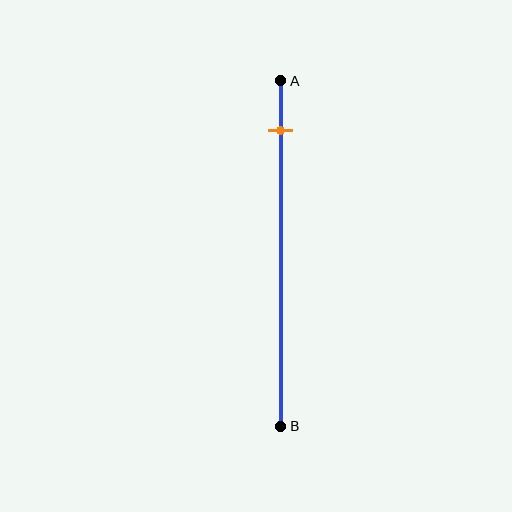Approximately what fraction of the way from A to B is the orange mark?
The orange mark is approximately 15% of the way from A to B.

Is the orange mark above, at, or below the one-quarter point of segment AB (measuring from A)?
The orange mark is above the one-quarter point of segment AB.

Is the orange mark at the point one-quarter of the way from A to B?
No, the mark is at about 15% from A, not at the 25% one-quarter point.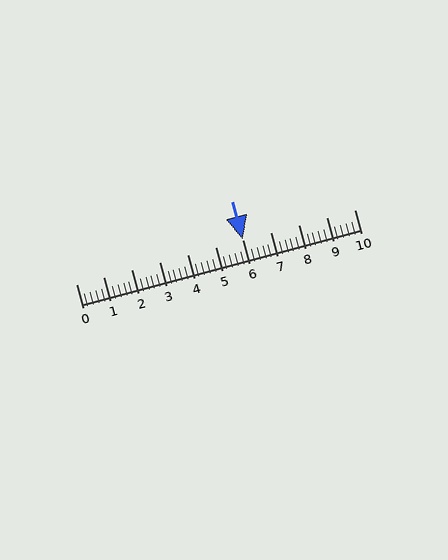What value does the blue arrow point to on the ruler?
The blue arrow points to approximately 6.0.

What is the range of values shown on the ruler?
The ruler shows values from 0 to 10.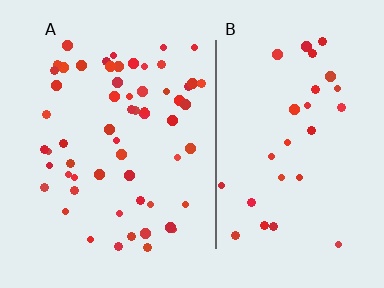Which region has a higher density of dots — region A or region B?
A (the left).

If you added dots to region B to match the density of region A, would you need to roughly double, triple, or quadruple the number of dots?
Approximately double.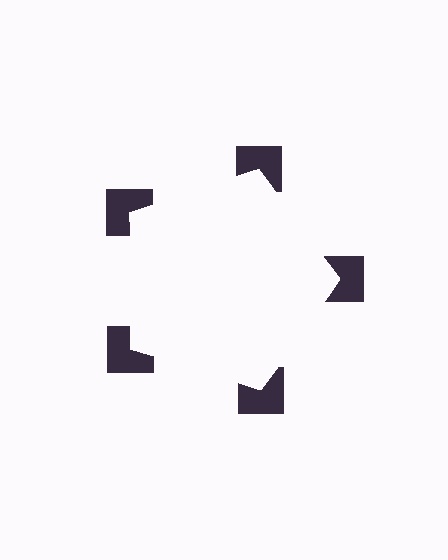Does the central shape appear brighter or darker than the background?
It typically appears slightly brighter than the background, even though no actual brightness change is drawn.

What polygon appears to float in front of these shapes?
An illusory pentagon — its edges are inferred from the aligned wedge cuts in the notched squares, not physically drawn.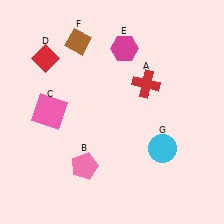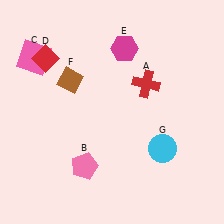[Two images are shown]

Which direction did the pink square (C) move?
The pink square (C) moved up.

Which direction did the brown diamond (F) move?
The brown diamond (F) moved down.